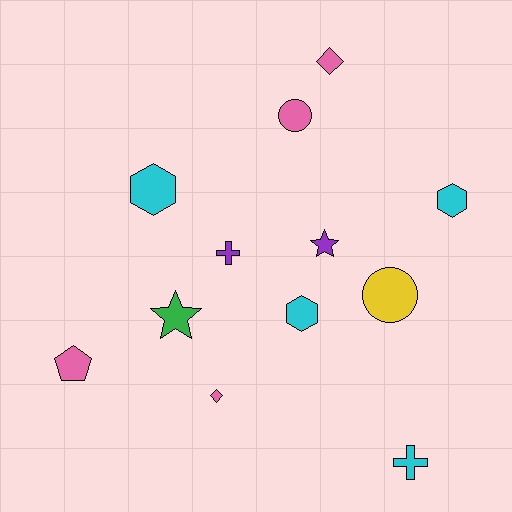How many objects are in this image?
There are 12 objects.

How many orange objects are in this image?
There are no orange objects.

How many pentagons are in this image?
There is 1 pentagon.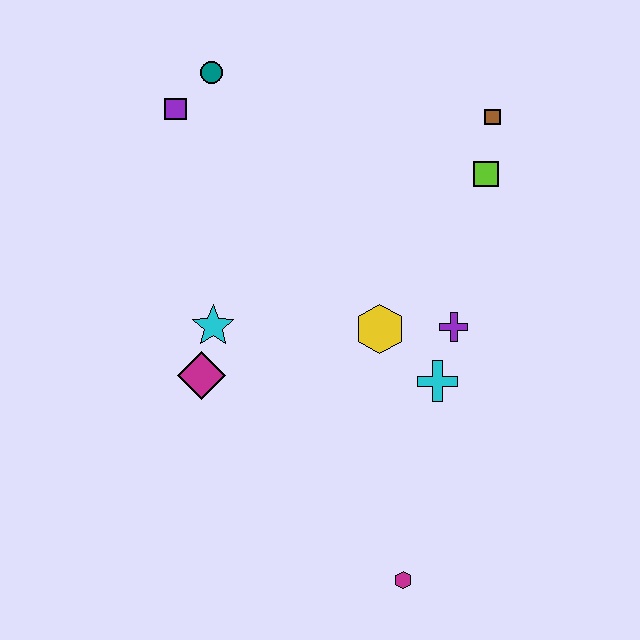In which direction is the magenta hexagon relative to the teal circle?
The magenta hexagon is below the teal circle.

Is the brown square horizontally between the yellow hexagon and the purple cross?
No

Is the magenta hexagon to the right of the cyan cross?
No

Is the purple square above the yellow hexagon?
Yes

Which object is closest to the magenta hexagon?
The cyan cross is closest to the magenta hexagon.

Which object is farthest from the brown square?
The magenta hexagon is farthest from the brown square.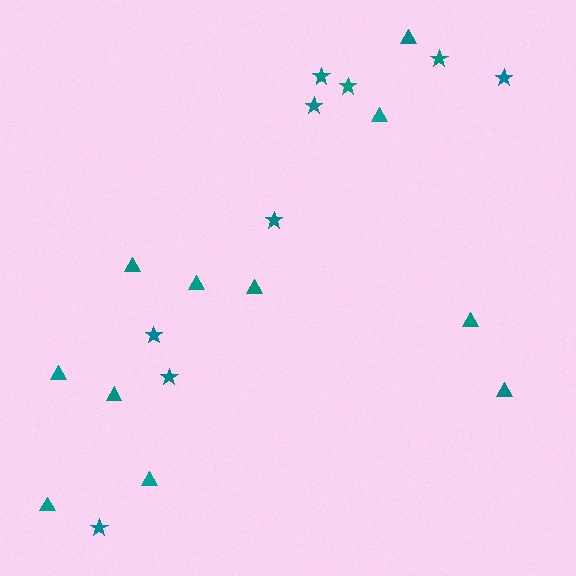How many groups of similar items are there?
There are 2 groups: one group of triangles (11) and one group of stars (9).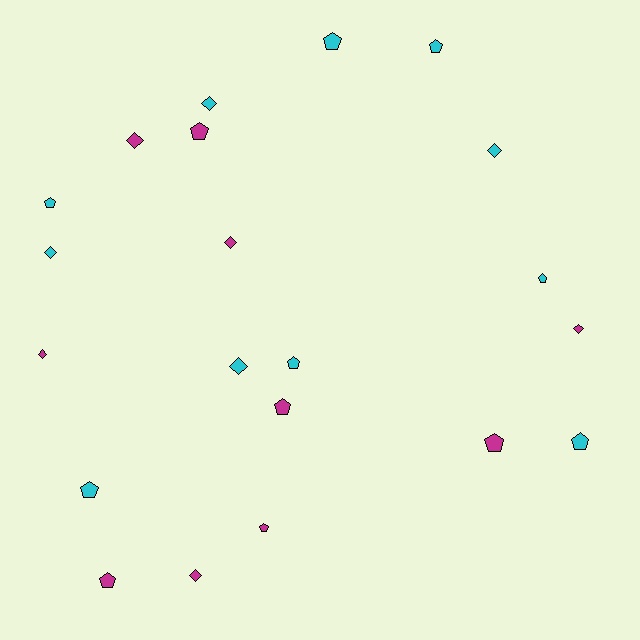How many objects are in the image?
There are 21 objects.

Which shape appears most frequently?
Pentagon, with 12 objects.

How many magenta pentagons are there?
There are 5 magenta pentagons.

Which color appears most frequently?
Cyan, with 11 objects.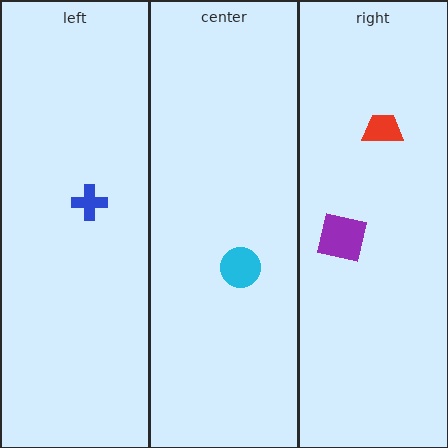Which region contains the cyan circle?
The center region.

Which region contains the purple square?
The right region.